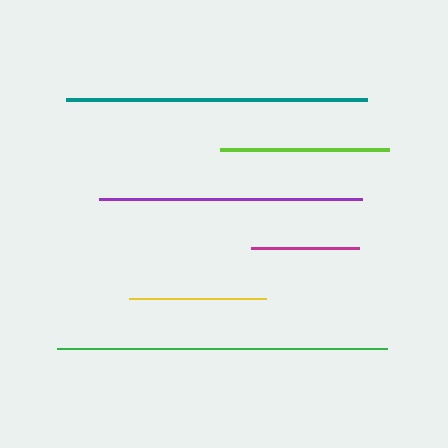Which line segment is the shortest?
The magenta line is the shortest at approximately 109 pixels.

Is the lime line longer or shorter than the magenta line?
The lime line is longer than the magenta line.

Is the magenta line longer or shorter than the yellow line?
The yellow line is longer than the magenta line.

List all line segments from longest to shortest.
From longest to shortest: green, teal, purple, lime, yellow, magenta.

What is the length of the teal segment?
The teal segment is approximately 301 pixels long.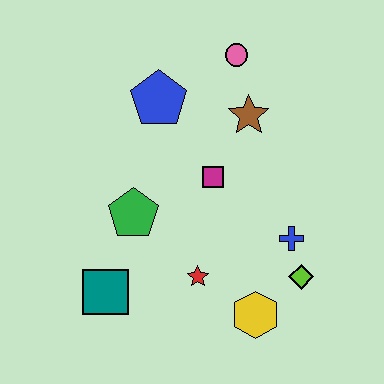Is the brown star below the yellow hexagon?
No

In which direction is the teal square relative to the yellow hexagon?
The teal square is to the left of the yellow hexagon.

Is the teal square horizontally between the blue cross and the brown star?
No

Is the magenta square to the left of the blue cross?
Yes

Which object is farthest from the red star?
The pink circle is farthest from the red star.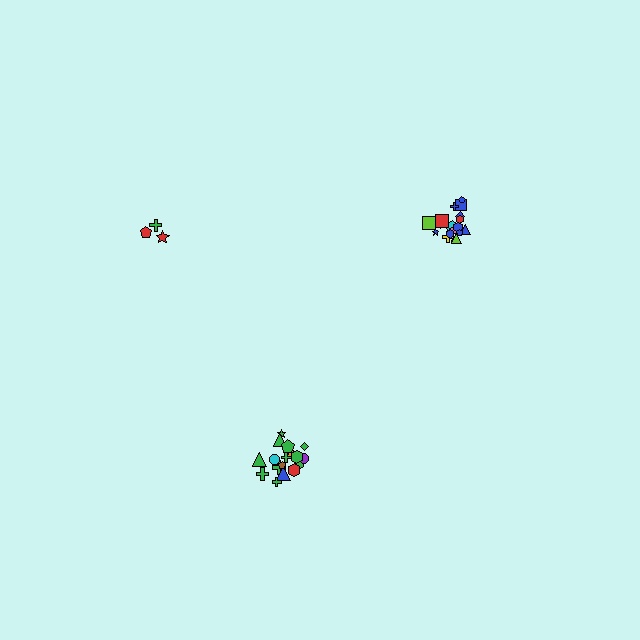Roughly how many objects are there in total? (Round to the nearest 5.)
Roughly 40 objects in total.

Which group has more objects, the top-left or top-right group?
The top-right group.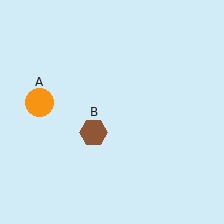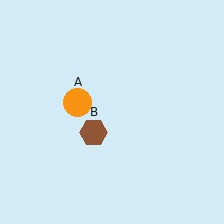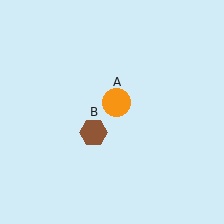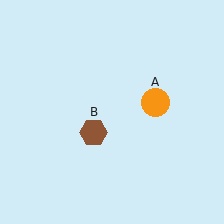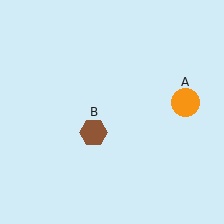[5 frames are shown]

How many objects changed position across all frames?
1 object changed position: orange circle (object A).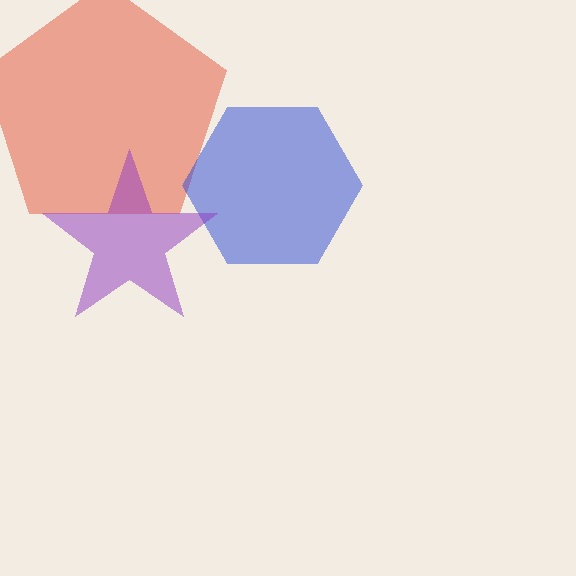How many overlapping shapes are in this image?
There are 3 overlapping shapes in the image.